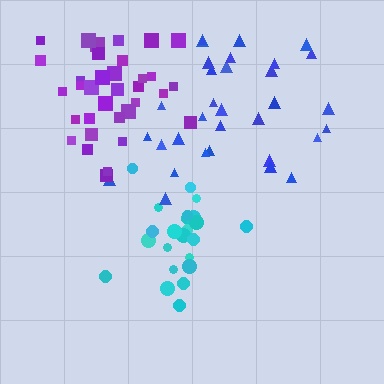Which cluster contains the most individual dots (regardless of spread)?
Purple (34).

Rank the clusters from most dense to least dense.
purple, cyan, blue.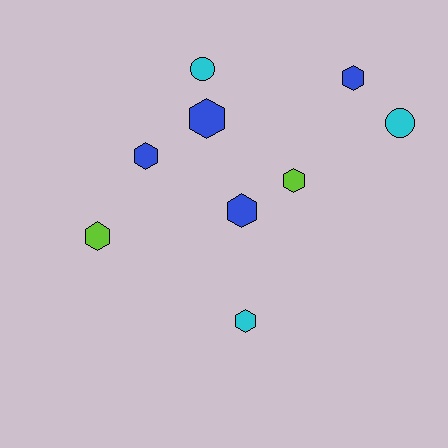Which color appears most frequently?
Blue, with 4 objects.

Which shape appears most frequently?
Hexagon, with 7 objects.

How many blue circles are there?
There are no blue circles.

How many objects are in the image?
There are 9 objects.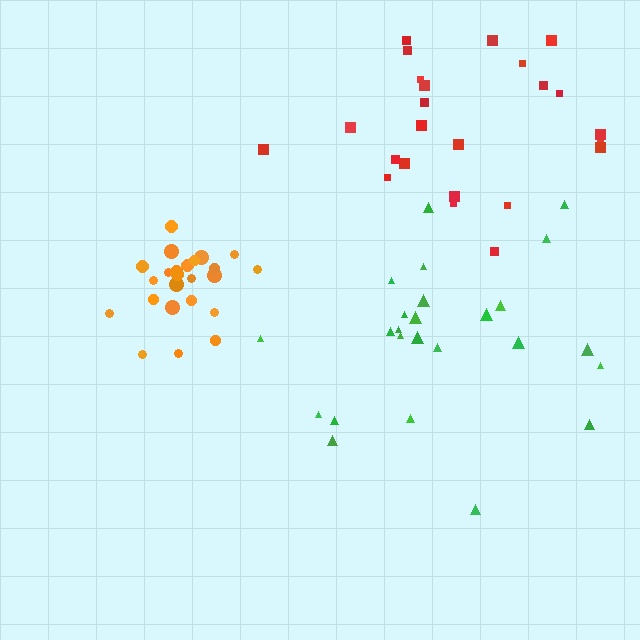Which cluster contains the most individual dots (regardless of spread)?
Orange (26).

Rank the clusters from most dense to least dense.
orange, green, red.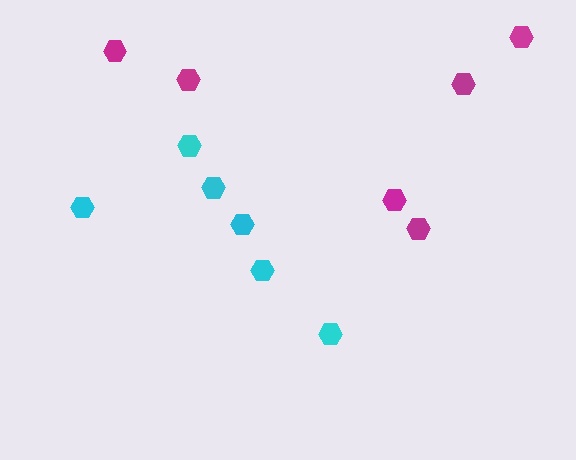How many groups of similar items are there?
There are 2 groups: one group of cyan hexagons (6) and one group of magenta hexagons (6).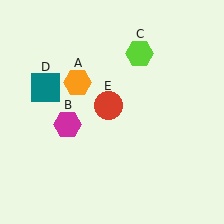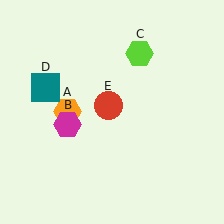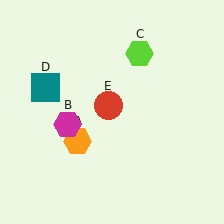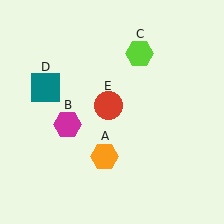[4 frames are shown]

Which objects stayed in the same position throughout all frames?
Magenta hexagon (object B) and lime hexagon (object C) and teal square (object D) and red circle (object E) remained stationary.